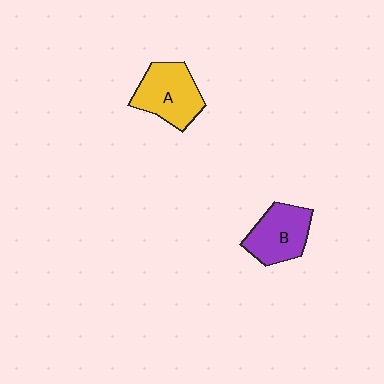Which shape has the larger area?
Shape A (yellow).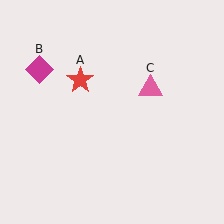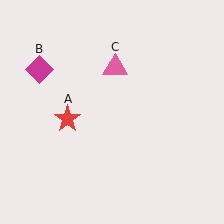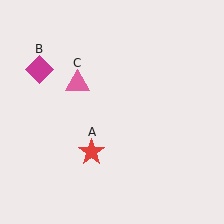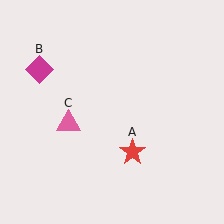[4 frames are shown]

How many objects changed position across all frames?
2 objects changed position: red star (object A), pink triangle (object C).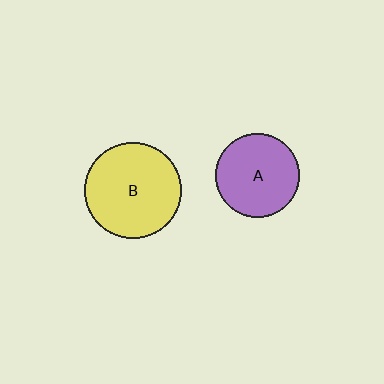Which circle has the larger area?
Circle B (yellow).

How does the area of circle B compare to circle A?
Approximately 1.3 times.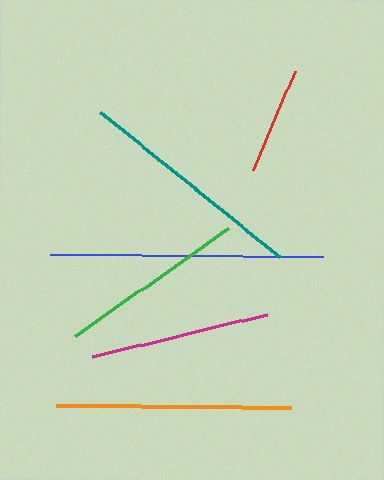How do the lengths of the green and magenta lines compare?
The green and magenta lines are approximately the same length.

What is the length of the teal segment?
The teal segment is approximately 230 pixels long.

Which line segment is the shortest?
The red line is the shortest at approximately 108 pixels.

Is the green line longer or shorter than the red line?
The green line is longer than the red line.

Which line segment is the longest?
The blue line is the longest at approximately 274 pixels.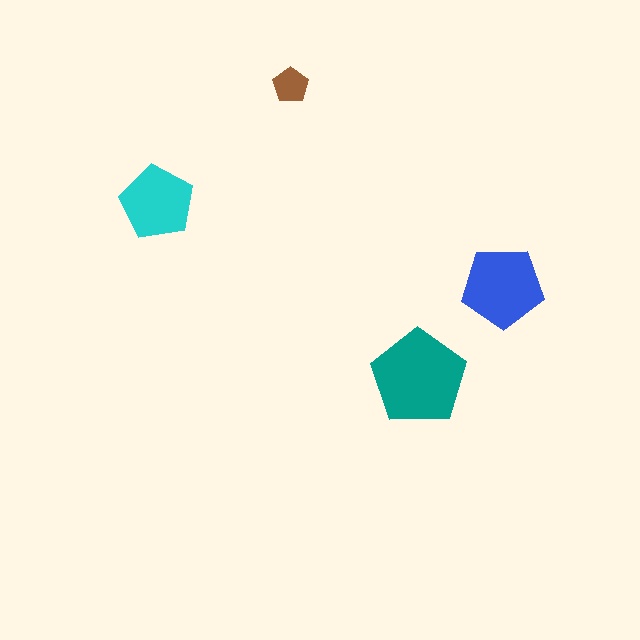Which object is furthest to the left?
The cyan pentagon is leftmost.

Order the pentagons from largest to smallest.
the teal one, the blue one, the cyan one, the brown one.